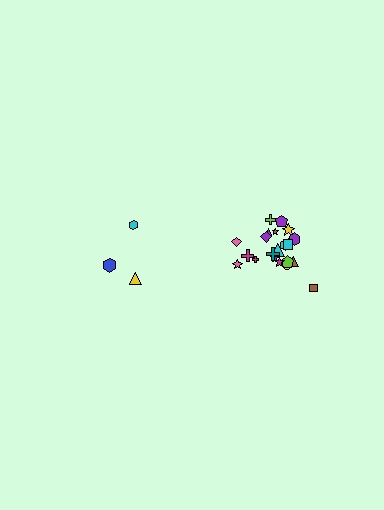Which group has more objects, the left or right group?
The right group.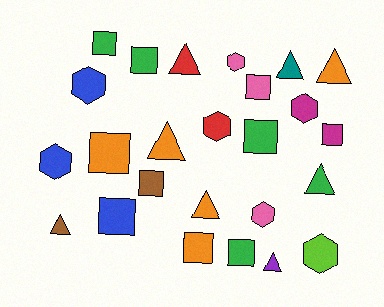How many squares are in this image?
There are 10 squares.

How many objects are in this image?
There are 25 objects.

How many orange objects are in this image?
There are 5 orange objects.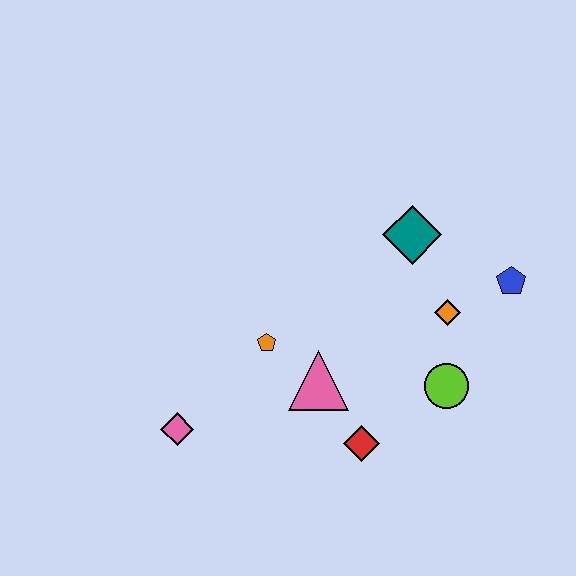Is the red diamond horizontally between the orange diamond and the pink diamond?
Yes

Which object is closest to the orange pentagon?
The pink triangle is closest to the orange pentagon.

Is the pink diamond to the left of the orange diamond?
Yes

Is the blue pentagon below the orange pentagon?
No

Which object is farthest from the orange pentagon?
The blue pentagon is farthest from the orange pentagon.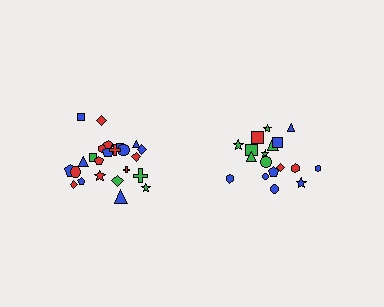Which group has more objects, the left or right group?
The left group.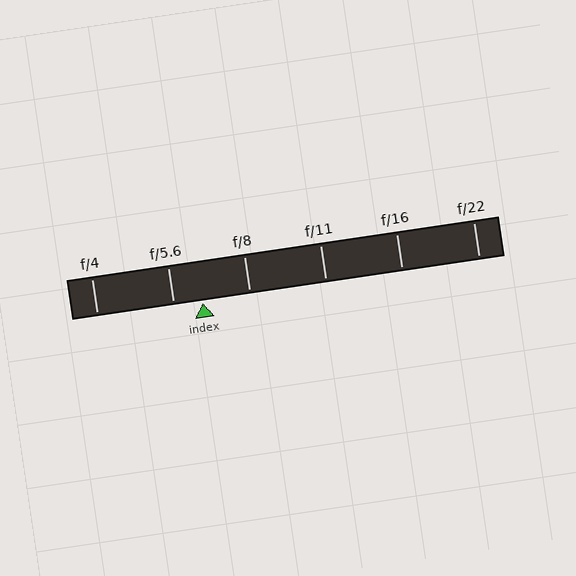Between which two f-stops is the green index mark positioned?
The index mark is between f/5.6 and f/8.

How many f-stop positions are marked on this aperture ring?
There are 6 f-stop positions marked.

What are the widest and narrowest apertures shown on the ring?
The widest aperture shown is f/4 and the narrowest is f/22.